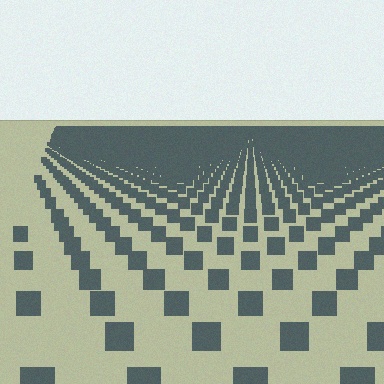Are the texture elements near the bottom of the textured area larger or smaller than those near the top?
Larger. Near the bottom, elements are closer to the viewer and appear at a bigger on-screen size.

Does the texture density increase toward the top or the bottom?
Density increases toward the top.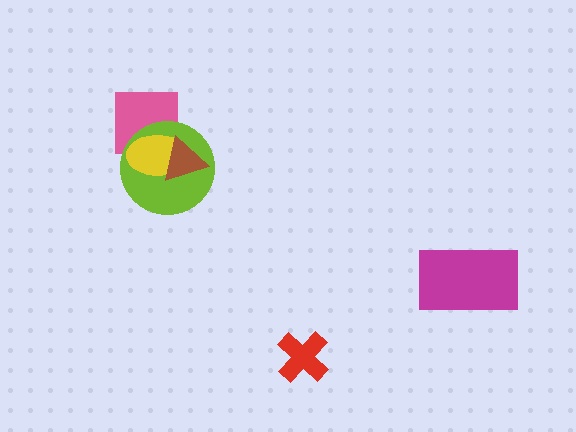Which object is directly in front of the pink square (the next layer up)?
The lime circle is directly in front of the pink square.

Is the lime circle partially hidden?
Yes, it is partially covered by another shape.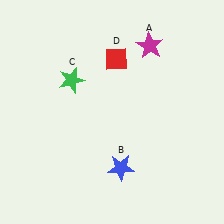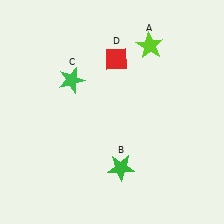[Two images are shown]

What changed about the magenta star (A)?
In Image 1, A is magenta. In Image 2, it changed to lime.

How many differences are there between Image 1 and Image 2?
There are 2 differences between the two images.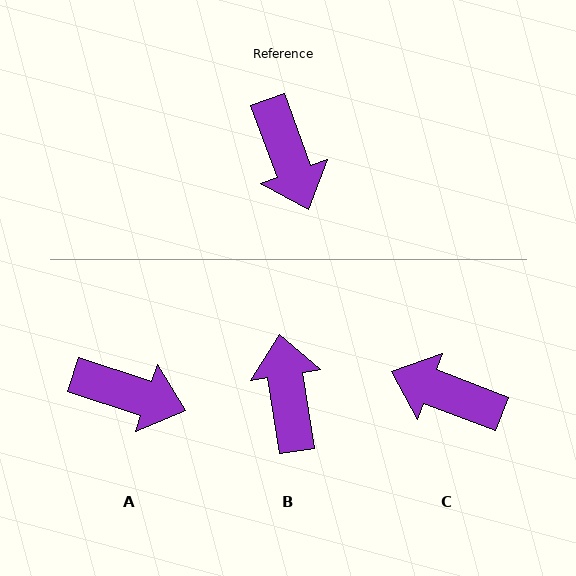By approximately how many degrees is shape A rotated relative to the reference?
Approximately 52 degrees counter-clockwise.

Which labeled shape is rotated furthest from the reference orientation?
B, about 168 degrees away.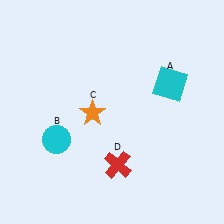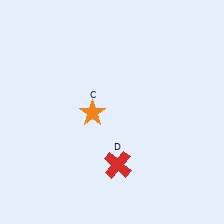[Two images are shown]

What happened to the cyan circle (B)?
The cyan circle (B) was removed in Image 2. It was in the bottom-left area of Image 1.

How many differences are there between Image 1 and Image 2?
There are 2 differences between the two images.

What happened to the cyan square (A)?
The cyan square (A) was removed in Image 2. It was in the top-right area of Image 1.